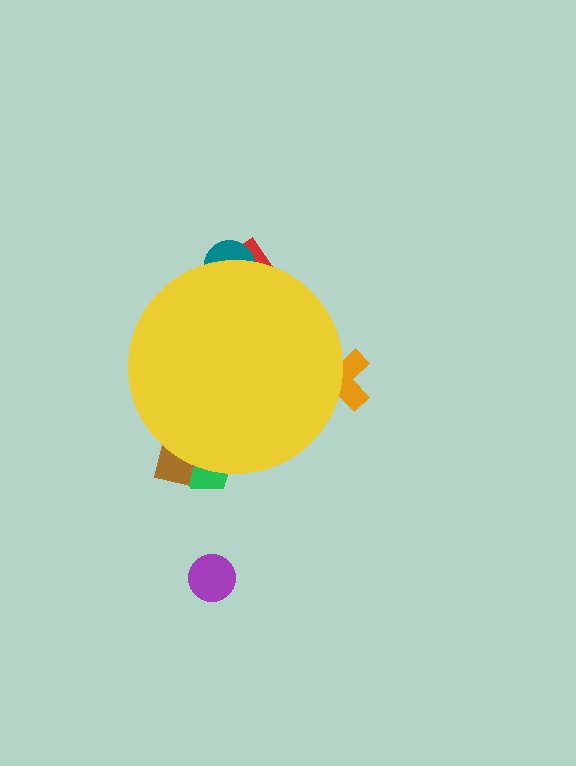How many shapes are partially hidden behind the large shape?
5 shapes are partially hidden.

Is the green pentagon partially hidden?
Yes, the green pentagon is partially hidden behind the yellow circle.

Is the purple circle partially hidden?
No, the purple circle is fully visible.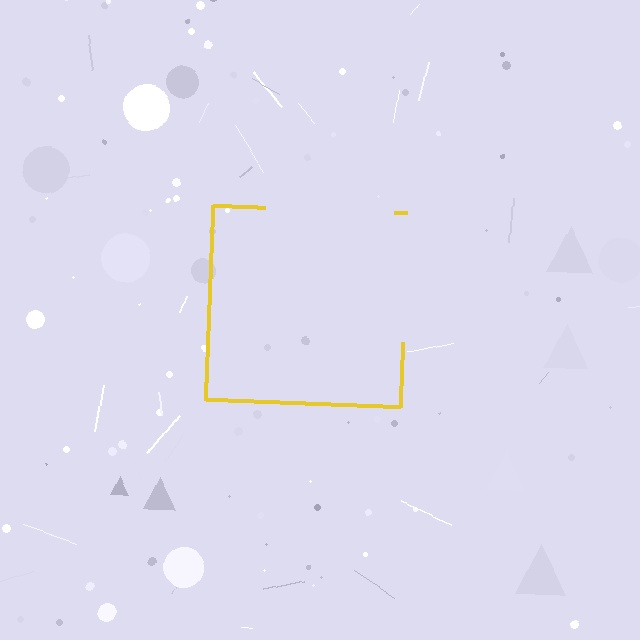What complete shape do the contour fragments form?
The contour fragments form a square.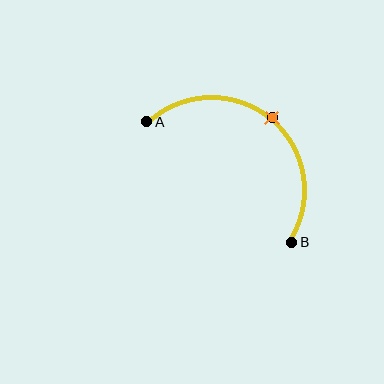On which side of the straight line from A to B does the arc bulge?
The arc bulges above and to the right of the straight line connecting A and B.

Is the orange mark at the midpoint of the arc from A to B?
Yes. The orange mark lies on the arc at equal arc-length from both A and B — it is the arc midpoint.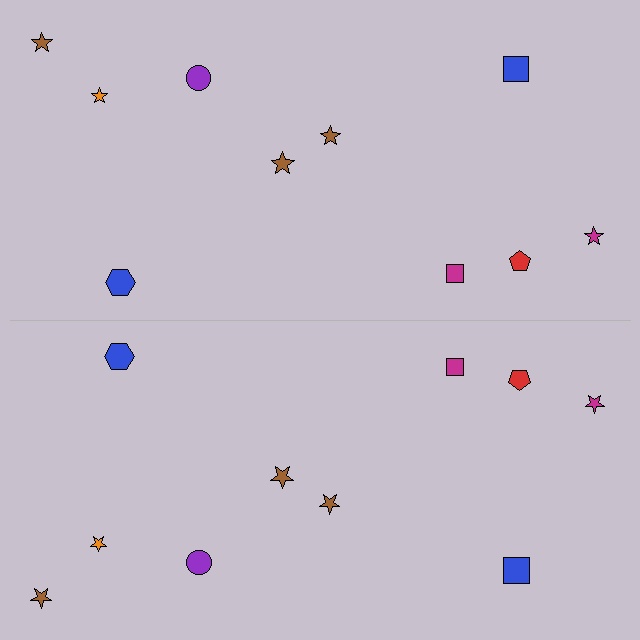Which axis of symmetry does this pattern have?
The pattern has a horizontal axis of symmetry running through the center of the image.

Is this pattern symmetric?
Yes, this pattern has bilateral (reflection) symmetry.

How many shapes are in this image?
There are 20 shapes in this image.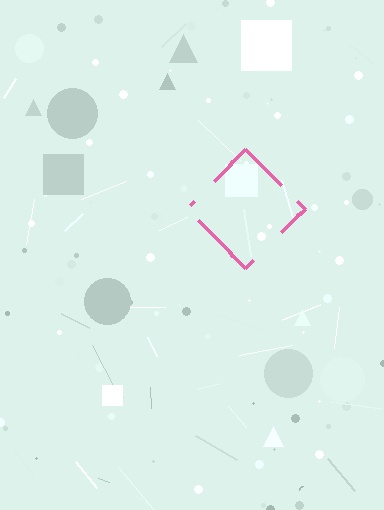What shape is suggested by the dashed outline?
The dashed outline suggests a diamond.